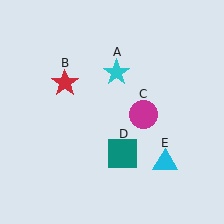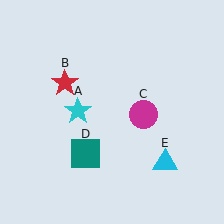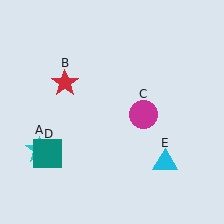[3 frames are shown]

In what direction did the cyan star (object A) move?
The cyan star (object A) moved down and to the left.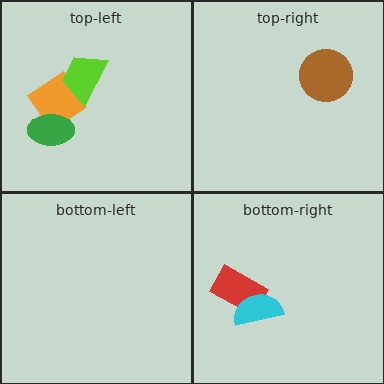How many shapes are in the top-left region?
3.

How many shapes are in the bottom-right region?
2.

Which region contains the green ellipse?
The top-left region.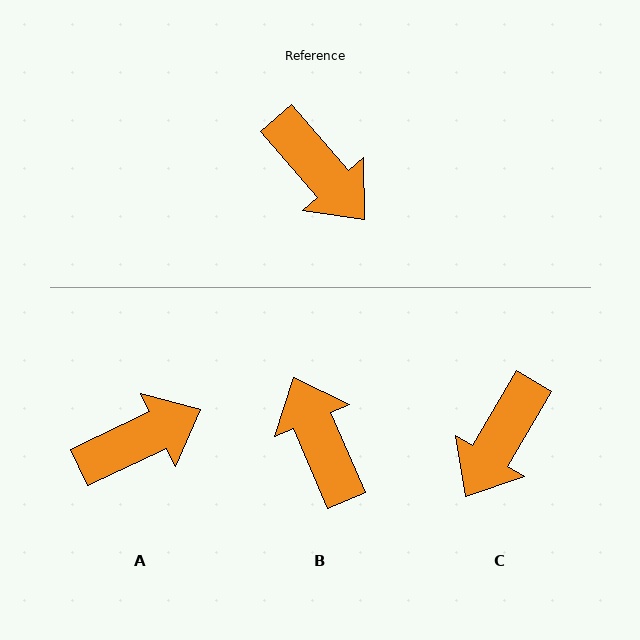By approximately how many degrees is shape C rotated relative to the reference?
Approximately 72 degrees clockwise.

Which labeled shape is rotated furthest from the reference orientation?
B, about 162 degrees away.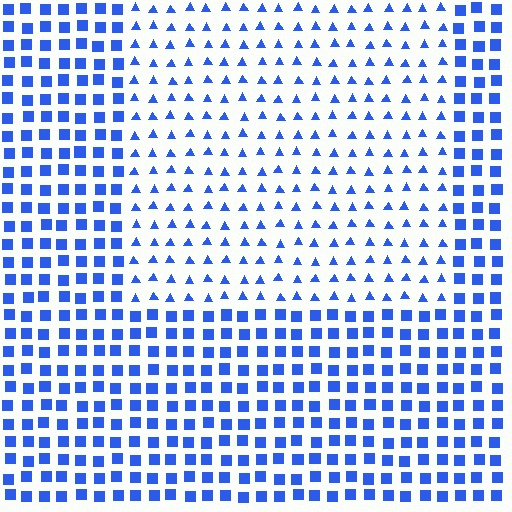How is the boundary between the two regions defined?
The boundary is defined by a change in element shape: triangles inside vs. squares outside. All elements share the same color and spacing.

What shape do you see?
I see a rectangle.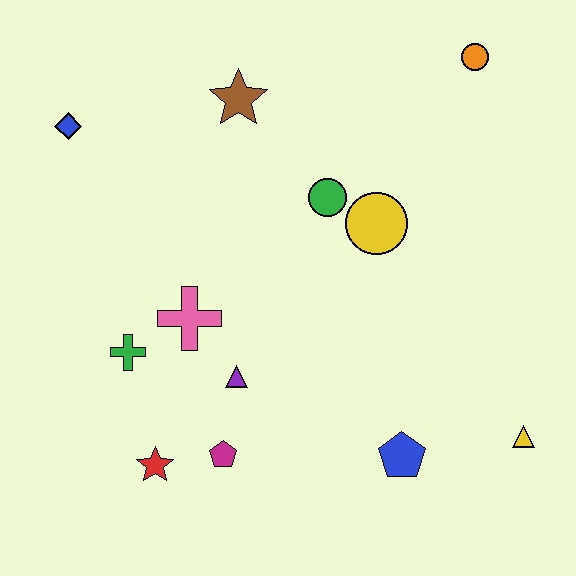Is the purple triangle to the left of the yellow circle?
Yes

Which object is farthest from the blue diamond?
The yellow triangle is farthest from the blue diamond.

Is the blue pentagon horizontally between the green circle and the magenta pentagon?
No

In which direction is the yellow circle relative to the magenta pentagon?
The yellow circle is above the magenta pentagon.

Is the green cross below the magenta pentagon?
No